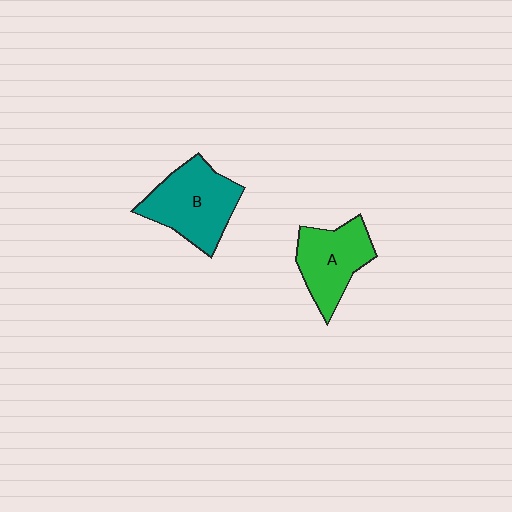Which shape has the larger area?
Shape B (teal).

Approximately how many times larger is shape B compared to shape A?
Approximately 1.2 times.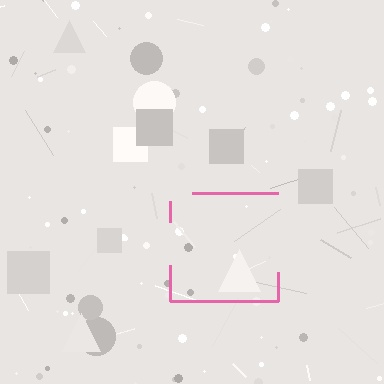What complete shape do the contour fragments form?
The contour fragments form a square.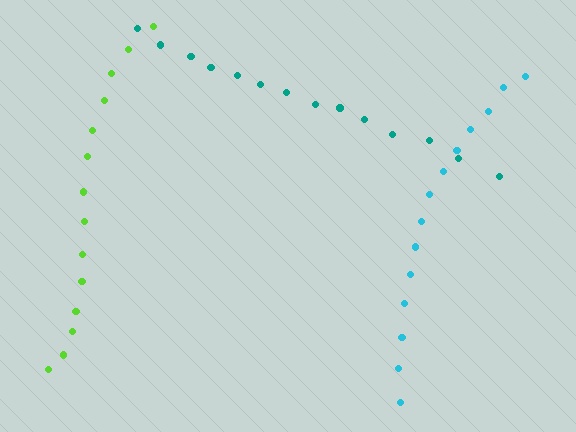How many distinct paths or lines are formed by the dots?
There are 3 distinct paths.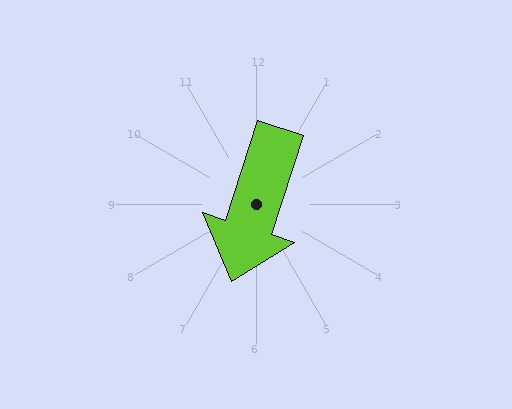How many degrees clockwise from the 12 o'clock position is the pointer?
Approximately 198 degrees.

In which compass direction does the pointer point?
South.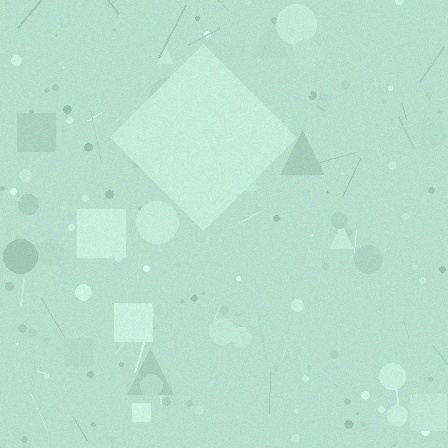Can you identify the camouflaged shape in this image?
The camouflaged shape is a diamond.